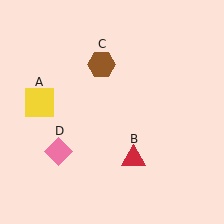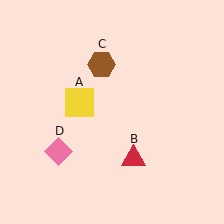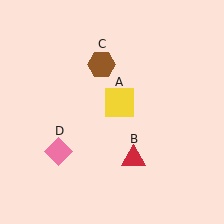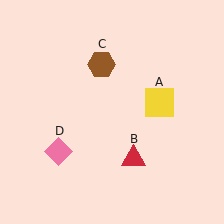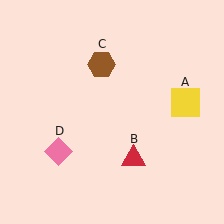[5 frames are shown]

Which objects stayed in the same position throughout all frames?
Red triangle (object B) and brown hexagon (object C) and pink diamond (object D) remained stationary.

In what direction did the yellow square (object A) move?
The yellow square (object A) moved right.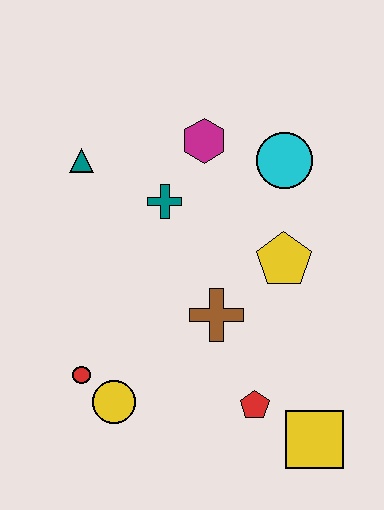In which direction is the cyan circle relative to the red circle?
The cyan circle is above the red circle.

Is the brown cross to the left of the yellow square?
Yes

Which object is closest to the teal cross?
The magenta hexagon is closest to the teal cross.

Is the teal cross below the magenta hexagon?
Yes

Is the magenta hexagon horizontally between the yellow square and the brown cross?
No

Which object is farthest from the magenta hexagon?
The yellow square is farthest from the magenta hexagon.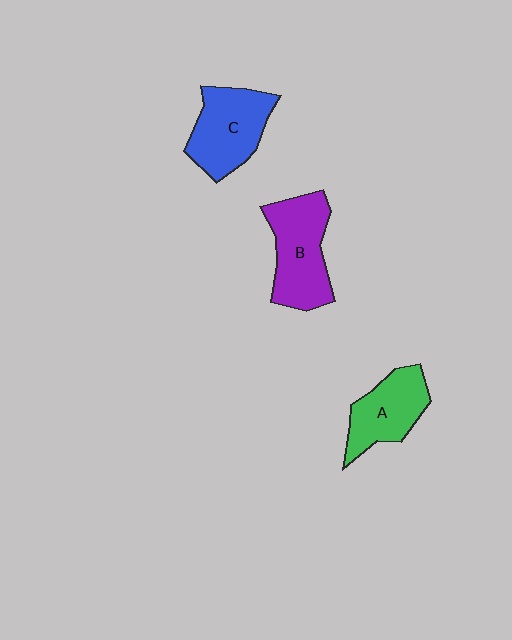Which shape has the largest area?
Shape B (purple).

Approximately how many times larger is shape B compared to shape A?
Approximately 1.3 times.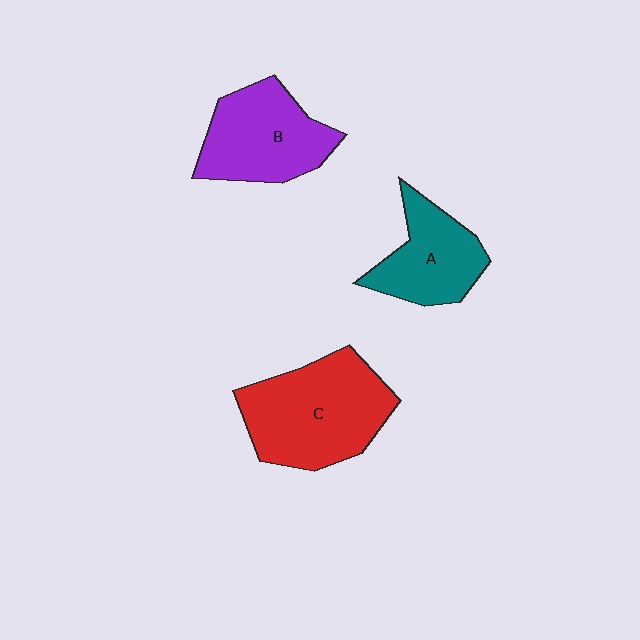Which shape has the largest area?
Shape C (red).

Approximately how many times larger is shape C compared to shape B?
Approximately 1.3 times.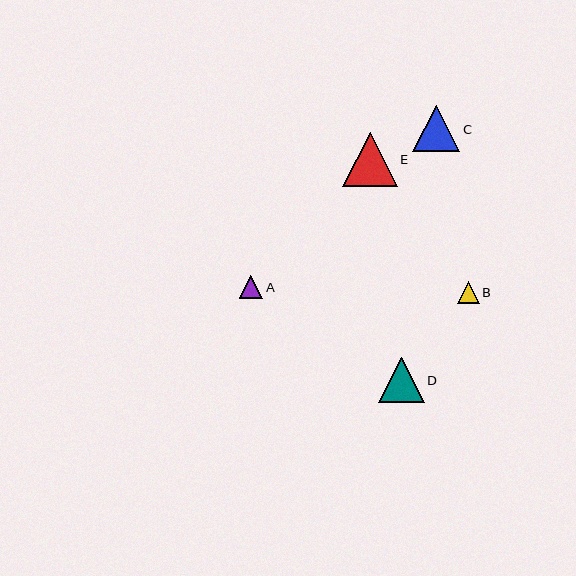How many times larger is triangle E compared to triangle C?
Triangle E is approximately 1.2 times the size of triangle C.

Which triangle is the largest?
Triangle E is the largest with a size of approximately 54 pixels.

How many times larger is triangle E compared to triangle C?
Triangle E is approximately 1.2 times the size of triangle C.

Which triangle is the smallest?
Triangle B is the smallest with a size of approximately 22 pixels.